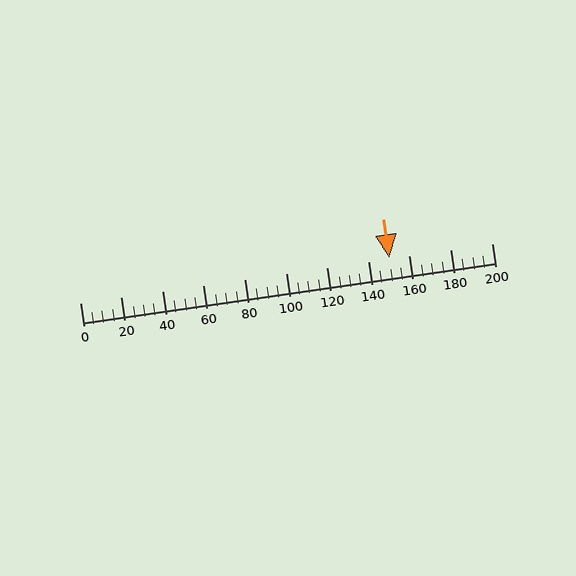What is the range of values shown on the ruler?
The ruler shows values from 0 to 200.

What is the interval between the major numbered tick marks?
The major tick marks are spaced 20 units apart.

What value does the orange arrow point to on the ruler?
The orange arrow points to approximately 150.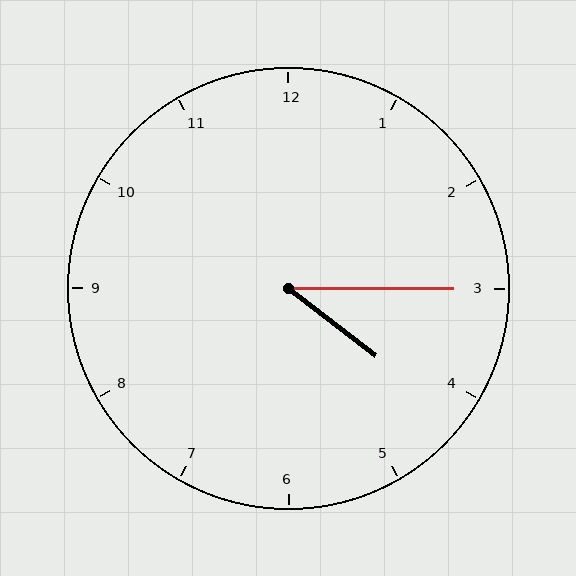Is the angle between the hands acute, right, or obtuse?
It is acute.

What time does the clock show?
4:15.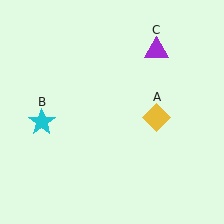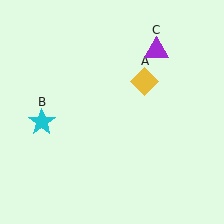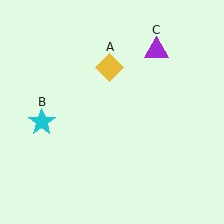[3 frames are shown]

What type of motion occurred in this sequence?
The yellow diamond (object A) rotated counterclockwise around the center of the scene.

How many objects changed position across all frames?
1 object changed position: yellow diamond (object A).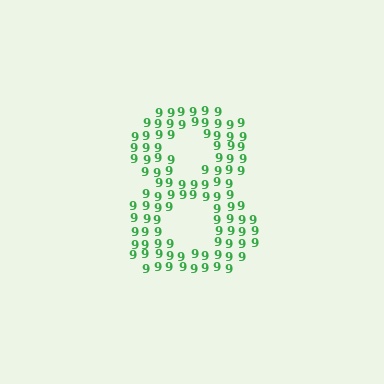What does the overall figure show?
The overall figure shows the digit 8.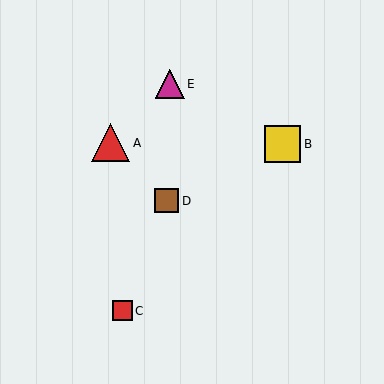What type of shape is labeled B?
Shape B is a yellow square.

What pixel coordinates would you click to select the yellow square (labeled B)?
Click at (283, 144) to select the yellow square B.